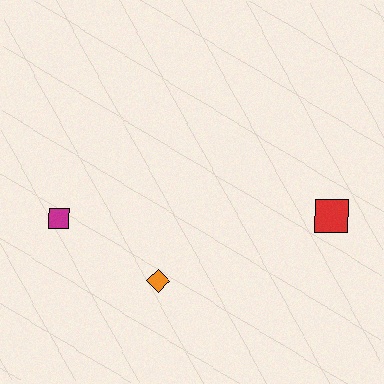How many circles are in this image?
There are no circles.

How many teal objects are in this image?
There are no teal objects.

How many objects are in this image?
There are 3 objects.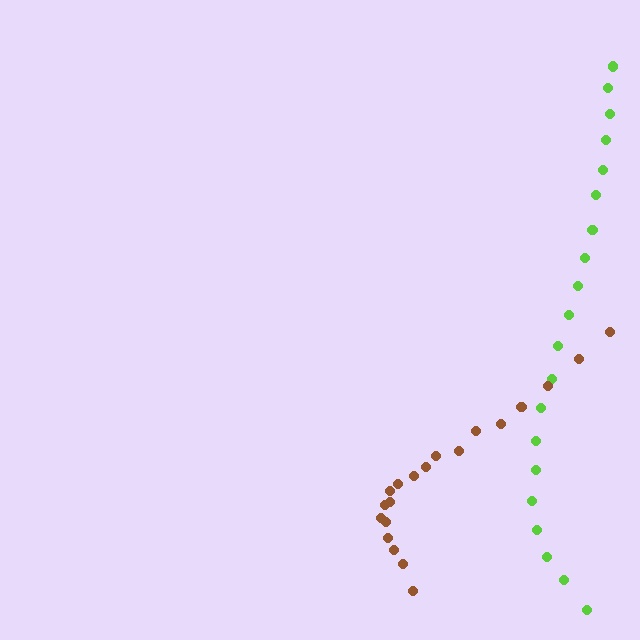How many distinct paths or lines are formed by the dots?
There are 2 distinct paths.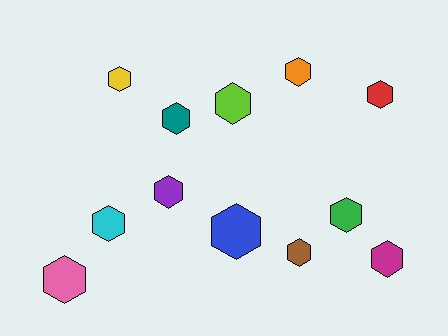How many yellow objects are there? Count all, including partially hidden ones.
There is 1 yellow object.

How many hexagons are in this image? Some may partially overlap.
There are 12 hexagons.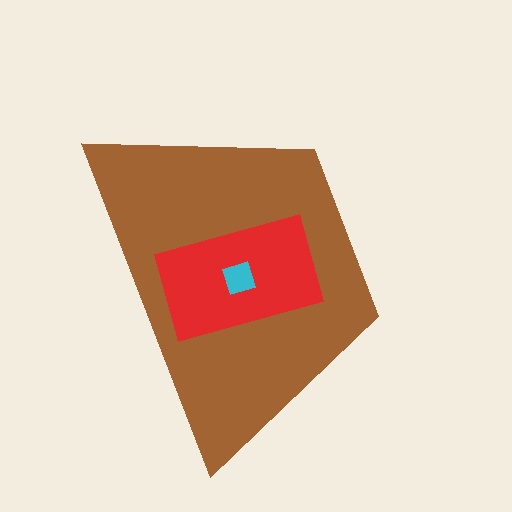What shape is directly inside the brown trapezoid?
The red rectangle.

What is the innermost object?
The cyan diamond.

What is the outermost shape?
The brown trapezoid.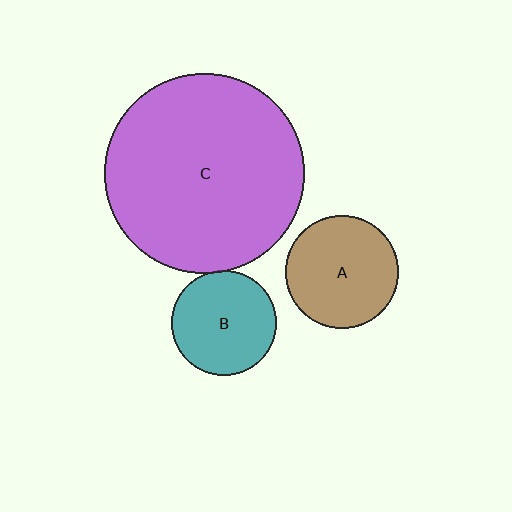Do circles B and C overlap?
Yes.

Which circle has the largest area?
Circle C (purple).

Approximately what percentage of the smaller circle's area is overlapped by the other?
Approximately 5%.